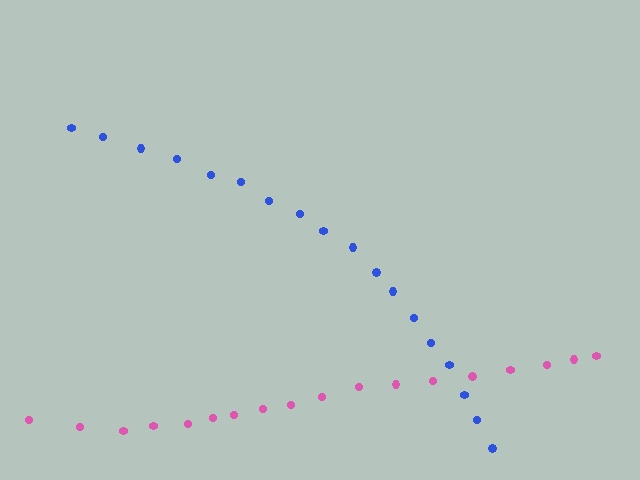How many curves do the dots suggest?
There are 2 distinct paths.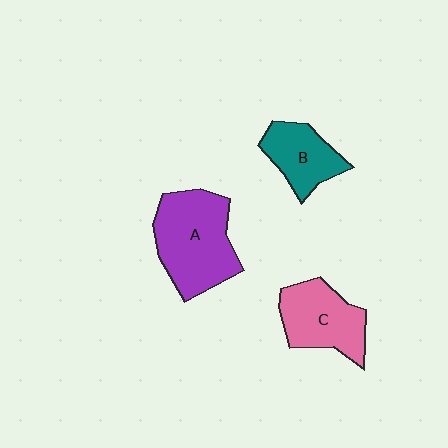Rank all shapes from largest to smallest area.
From largest to smallest: A (purple), C (pink), B (teal).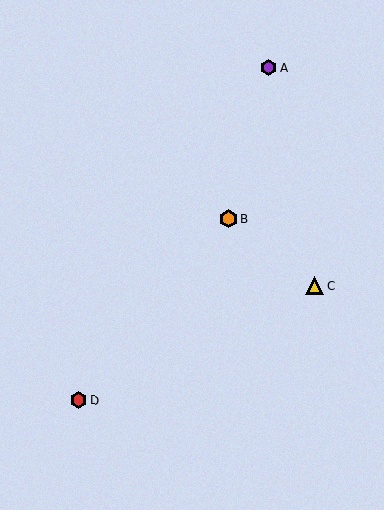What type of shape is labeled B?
Shape B is an orange hexagon.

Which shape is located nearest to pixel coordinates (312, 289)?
The yellow triangle (labeled C) at (315, 286) is nearest to that location.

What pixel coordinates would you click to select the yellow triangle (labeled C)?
Click at (315, 286) to select the yellow triangle C.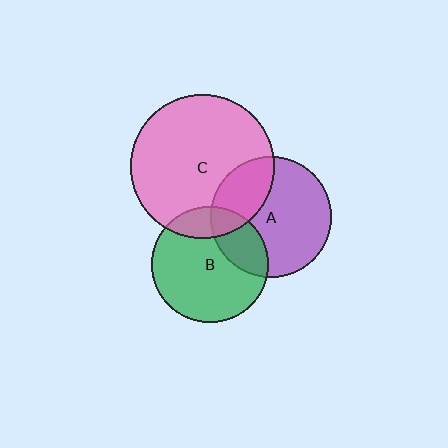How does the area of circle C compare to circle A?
Approximately 1.4 times.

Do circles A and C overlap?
Yes.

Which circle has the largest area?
Circle C (pink).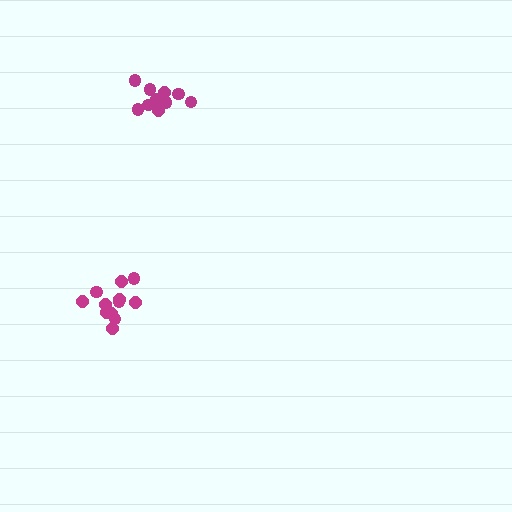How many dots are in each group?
Group 1: 11 dots, Group 2: 12 dots (23 total).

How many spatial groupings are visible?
There are 2 spatial groupings.